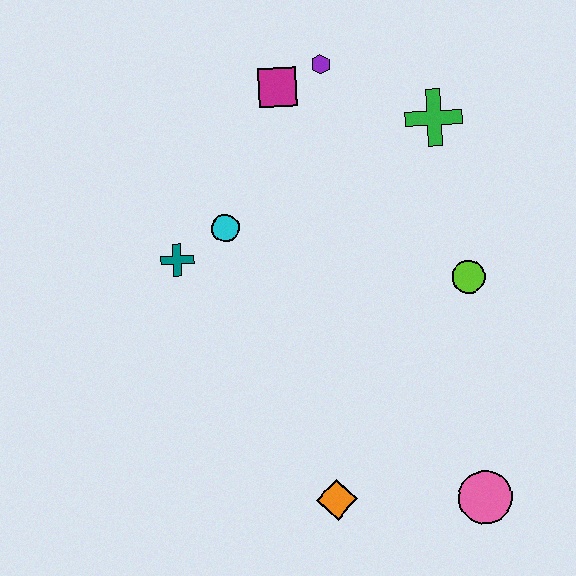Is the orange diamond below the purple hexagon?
Yes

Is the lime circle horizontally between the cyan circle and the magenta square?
No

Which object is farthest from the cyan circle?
The pink circle is farthest from the cyan circle.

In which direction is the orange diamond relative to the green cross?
The orange diamond is below the green cross.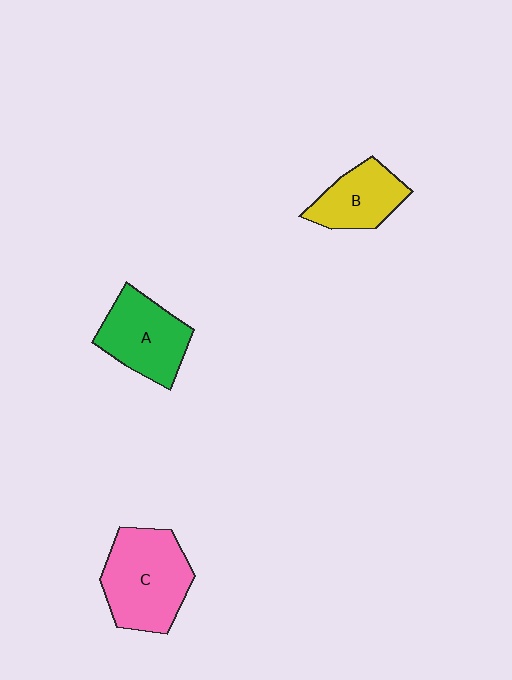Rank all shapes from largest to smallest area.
From largest to smallest: C (pink), A (green), B (yellow).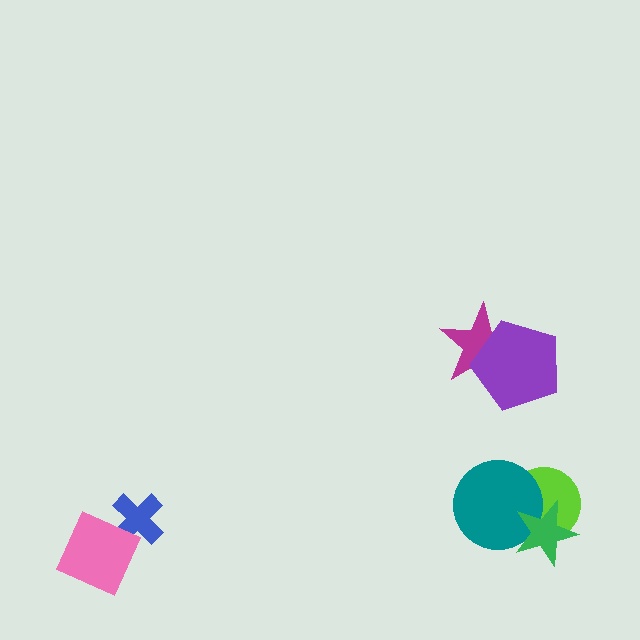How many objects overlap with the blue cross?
1 object overlaps with the blue cross.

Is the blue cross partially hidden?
Yes, it is partially covered by another shape.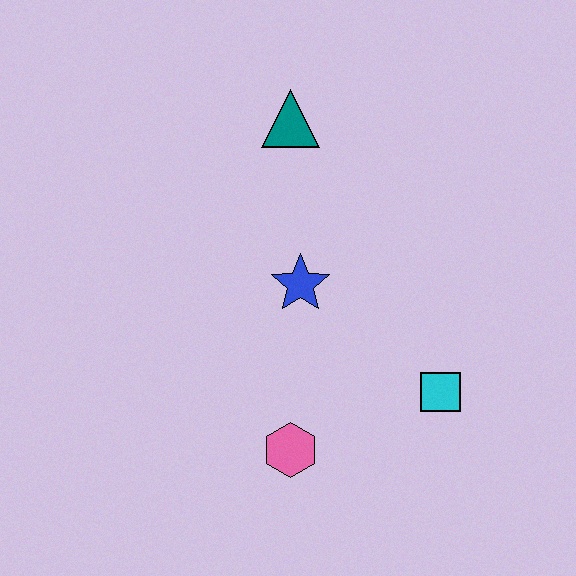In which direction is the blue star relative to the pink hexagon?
The blue star is above the pink hexagon.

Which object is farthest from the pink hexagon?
The teal triangle is farthest from the pink hexagon.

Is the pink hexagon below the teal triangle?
Yes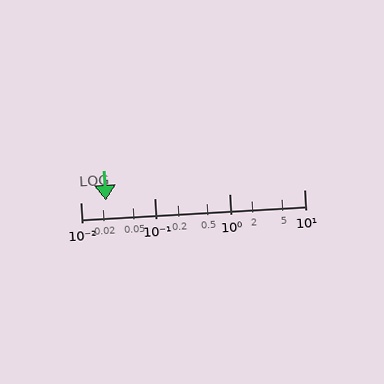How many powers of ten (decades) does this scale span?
The scale spans 3 decades, from 0.01 to 10.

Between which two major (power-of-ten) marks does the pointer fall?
The pointer is between 0.01 and 0.1.